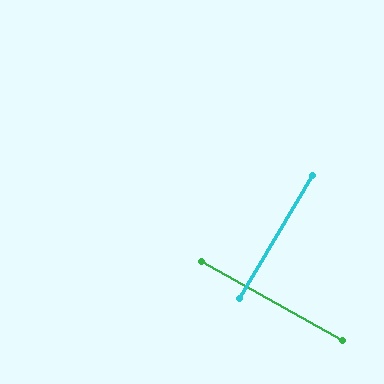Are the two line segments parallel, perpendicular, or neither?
Perpendicular — they meet at approximately 89°.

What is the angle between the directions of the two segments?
Approximately 89 degrees.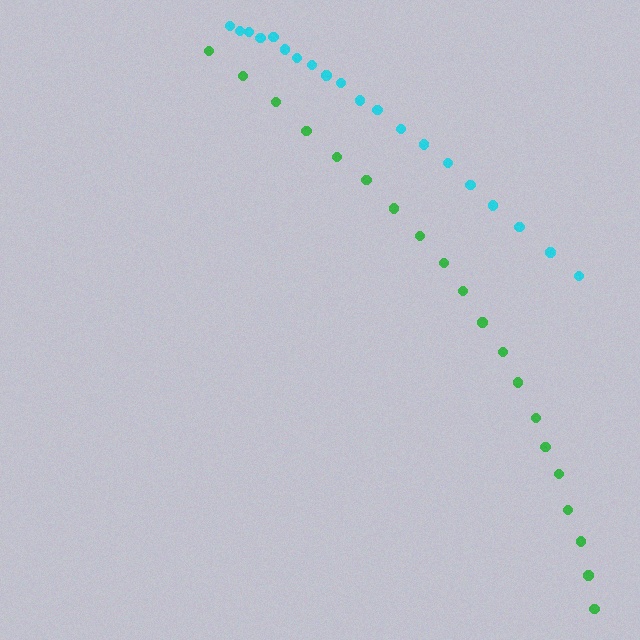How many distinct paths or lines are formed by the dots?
There are 2 distinct paths.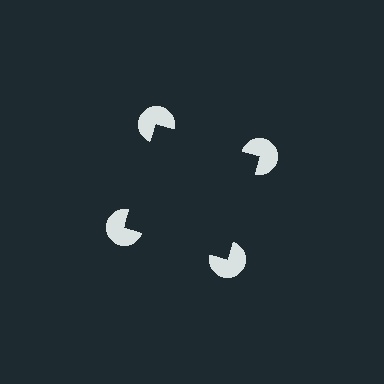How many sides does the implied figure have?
4 sides.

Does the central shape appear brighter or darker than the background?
It typically appears slightly darker than the background, even though no actual brightness change is drawn.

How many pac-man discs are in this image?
There are 4 — one at each vertex of the illusory square.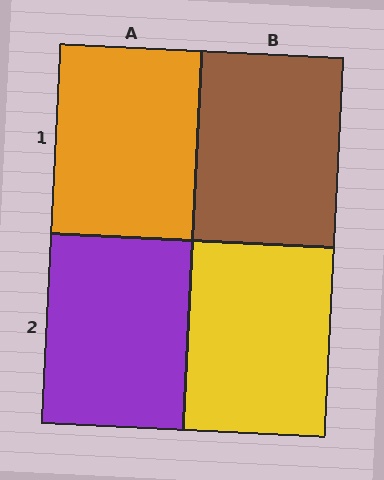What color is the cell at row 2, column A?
Purple.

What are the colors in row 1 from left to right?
Orange, brown.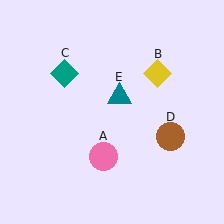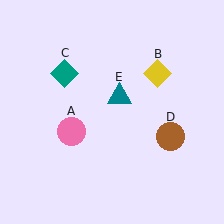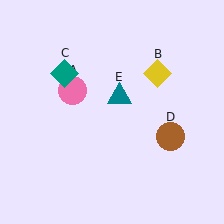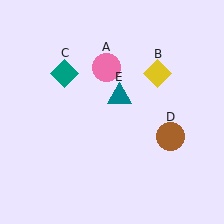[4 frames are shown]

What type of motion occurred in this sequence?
The pink circle (object A) rotated clockwise around the center of the scene.